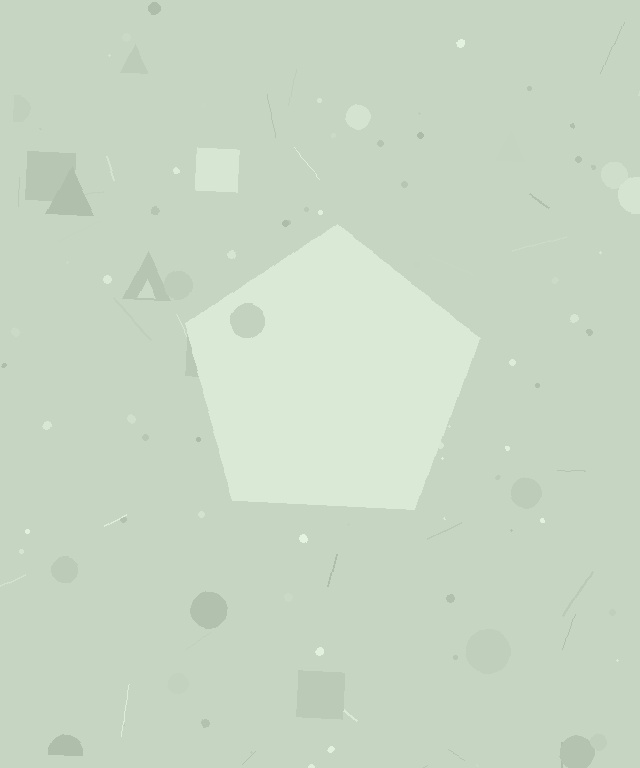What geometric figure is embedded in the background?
A pentagon is embedded in the background.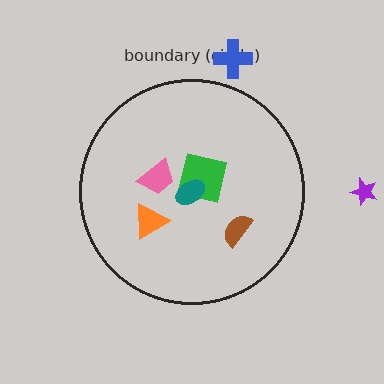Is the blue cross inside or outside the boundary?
Outside.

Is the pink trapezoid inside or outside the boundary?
Inside.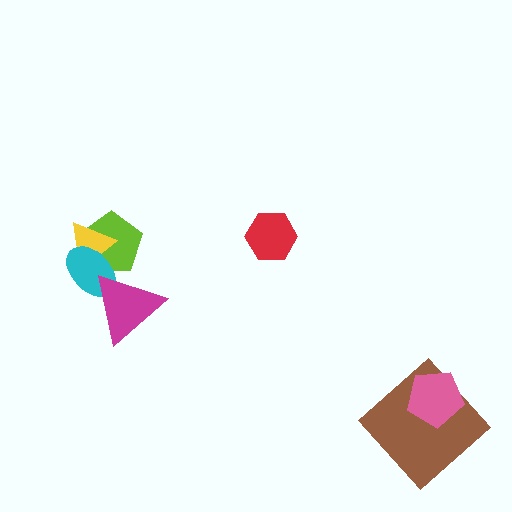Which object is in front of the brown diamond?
The pink pentagon is in front of the brown diamond.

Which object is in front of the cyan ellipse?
The magenta triangle is in front of the cyan ellipse.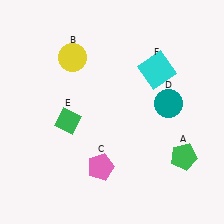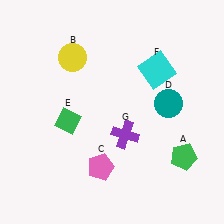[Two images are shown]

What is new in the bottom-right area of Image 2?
A purple cross (G) was added in the bottom-right area of Image 2.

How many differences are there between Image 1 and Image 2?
There is 1 difference between the two images.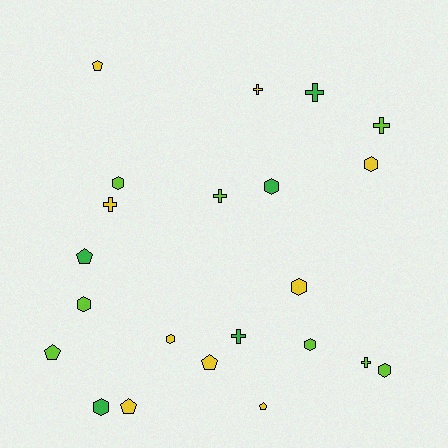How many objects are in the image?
There are 22 objects.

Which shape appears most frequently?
Hexagon, with 9 objects.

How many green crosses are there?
There are 2 green crosses.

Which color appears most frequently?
Yellow, with 9 objects.